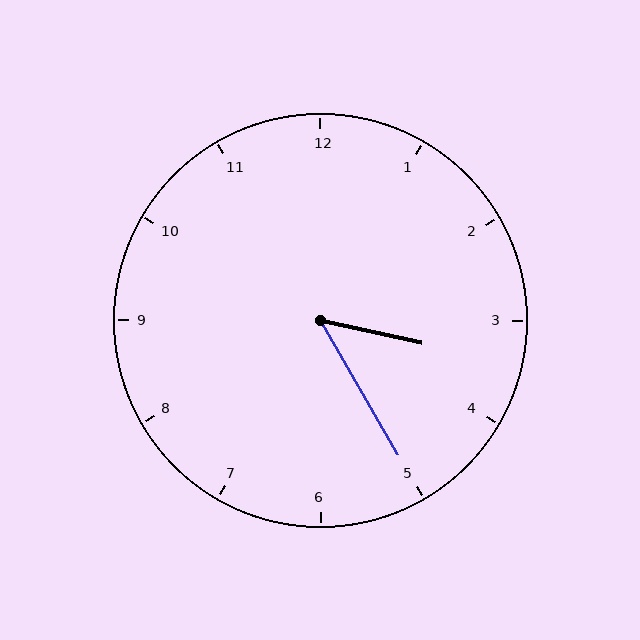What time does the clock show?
3:25.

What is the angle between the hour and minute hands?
Approximately 48 degrees.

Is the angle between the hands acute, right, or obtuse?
It is acute.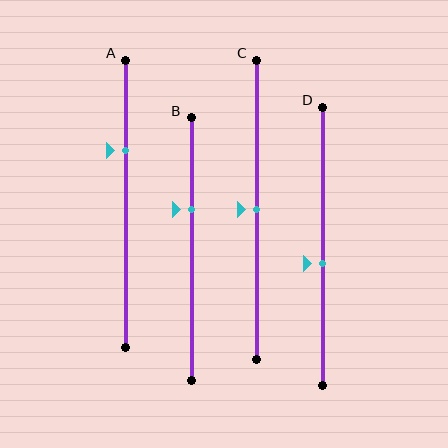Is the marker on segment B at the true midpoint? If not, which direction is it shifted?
No, the marker on segment B is shifted upward by about 15% of the segment length.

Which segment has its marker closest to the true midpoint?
Segment C has its marker closest to the true midpoint.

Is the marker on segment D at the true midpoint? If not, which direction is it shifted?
No, the marker on segment D is shifted downward by about 6% of the segment length.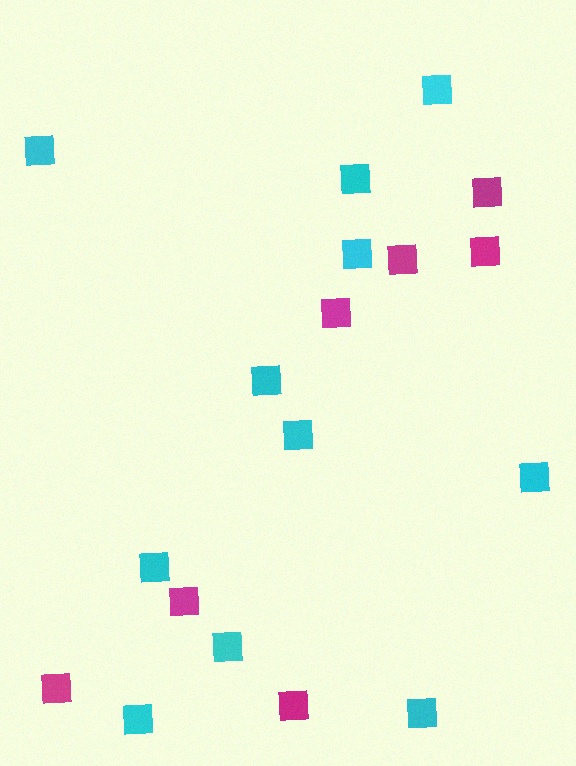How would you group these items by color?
There are 2 groups: one group of magenta squares (7) and one group of cyan squares (11).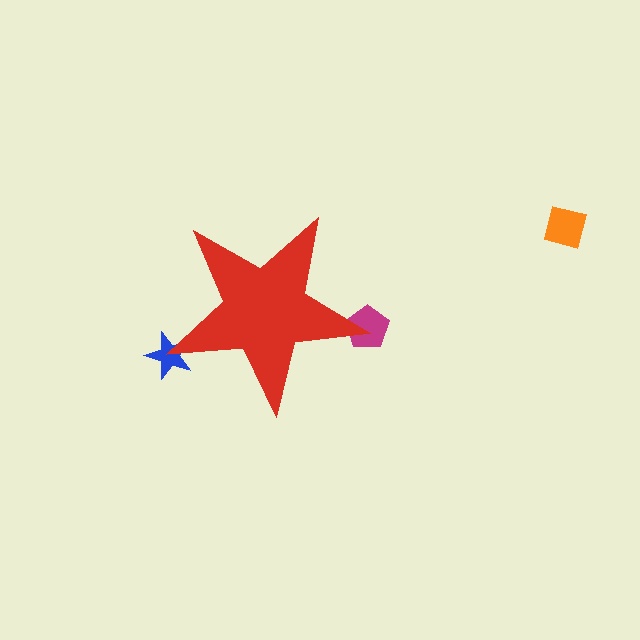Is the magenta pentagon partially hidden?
Yes, the magenta pentagon is partially hidden behind the red star.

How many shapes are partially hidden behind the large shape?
2 shapes are partially hidden.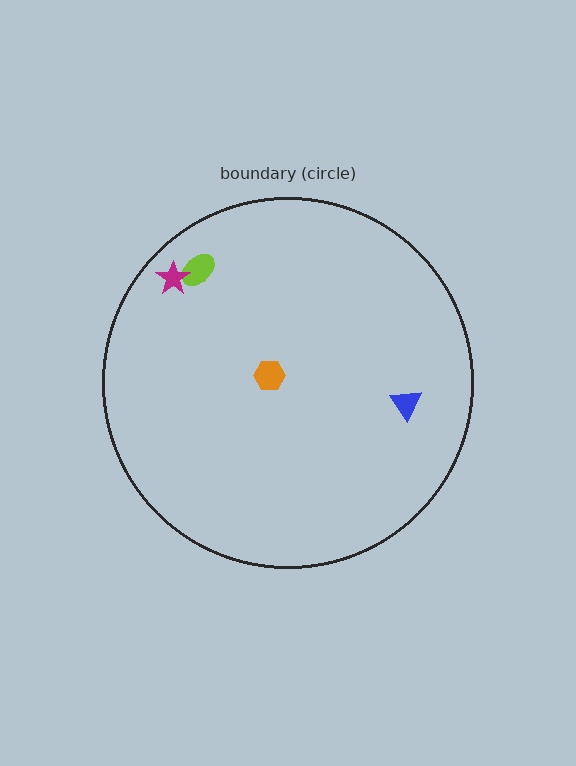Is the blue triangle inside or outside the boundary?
Inside.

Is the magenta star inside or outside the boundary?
Inside.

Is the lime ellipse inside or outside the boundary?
Inside.